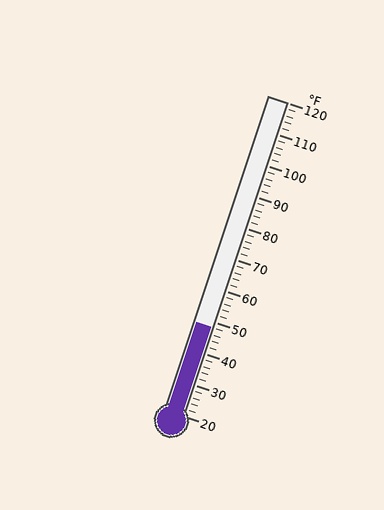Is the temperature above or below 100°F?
The temperature is below 100°F.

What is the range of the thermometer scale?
The thermometer scale ranges from 20°F to 120°F.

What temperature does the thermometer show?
The thermometer shows approximately 48°F.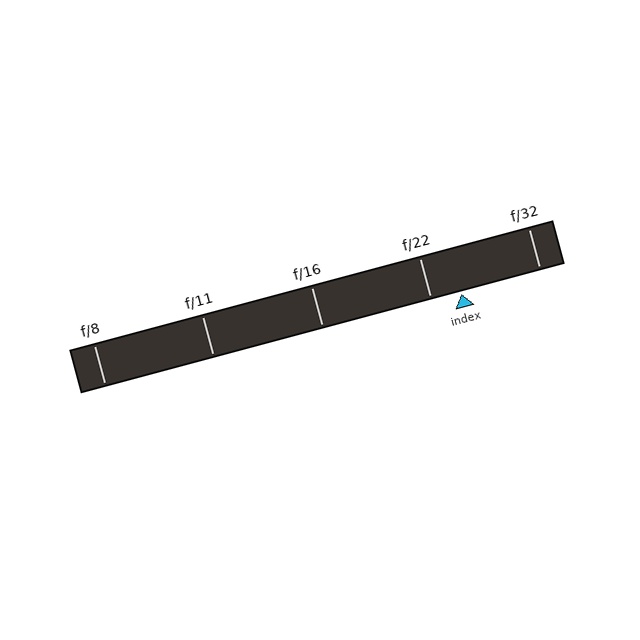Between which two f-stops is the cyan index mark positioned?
The index mark is between f/22 and f/32.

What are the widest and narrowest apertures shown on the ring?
The widest aperture shown is f/8 and the narrowest is f/32.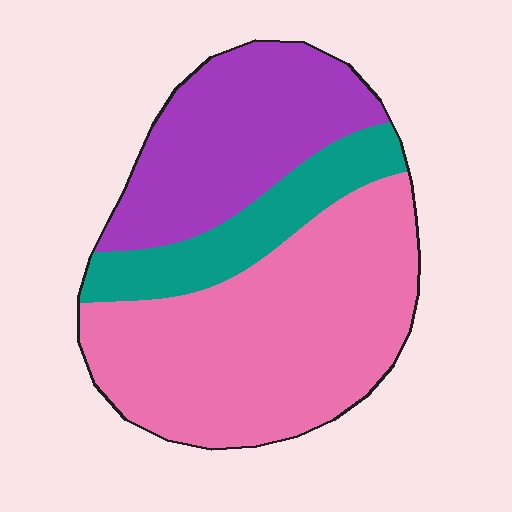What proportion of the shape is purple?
Purple takes up between a quarter and a half of the shape.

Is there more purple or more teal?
Purple.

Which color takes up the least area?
Teal, at roughly 15%.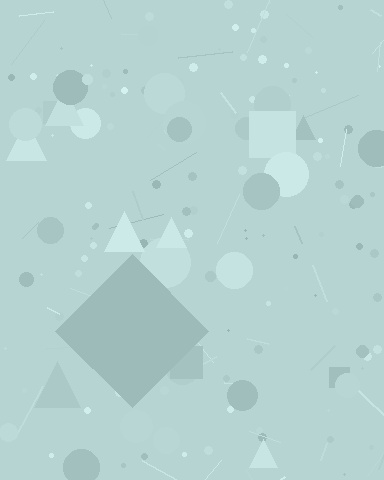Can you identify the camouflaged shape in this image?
The camouflaged shape is a diamond.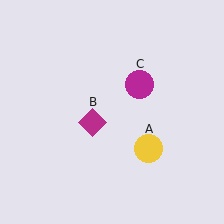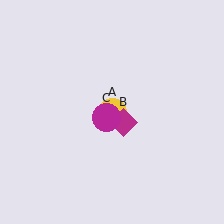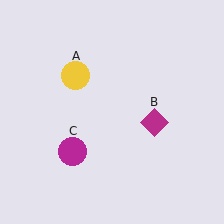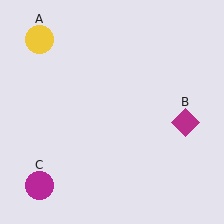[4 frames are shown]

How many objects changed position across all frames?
3 objects changed position: yellow circle (object A), magenta diamond (object B), magenta circle (object C).